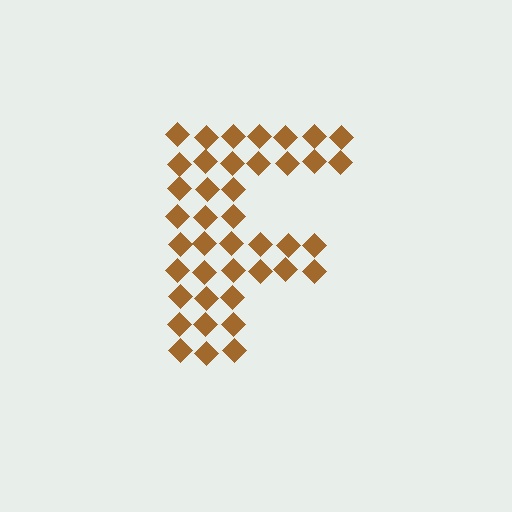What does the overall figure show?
The overall figure shows the letter F.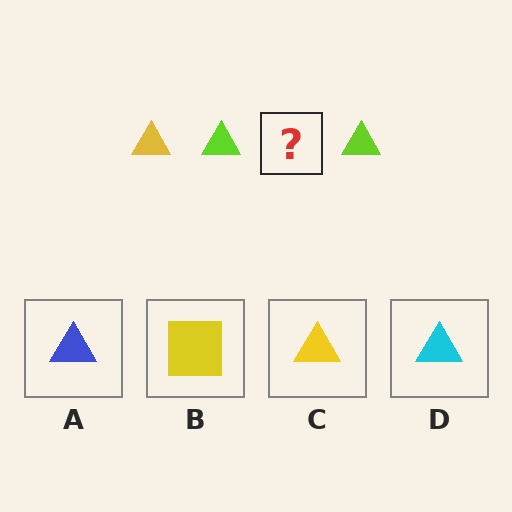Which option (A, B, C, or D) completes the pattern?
C.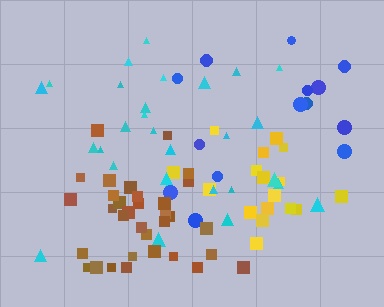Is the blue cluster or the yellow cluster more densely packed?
Yellow.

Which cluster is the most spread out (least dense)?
Blue.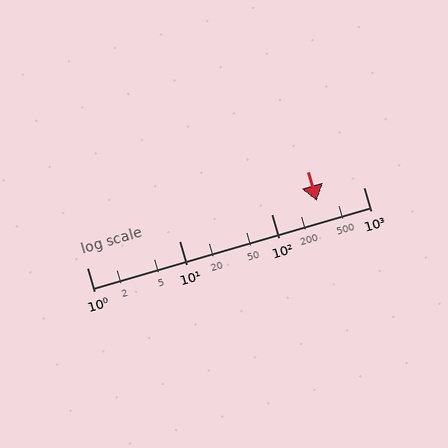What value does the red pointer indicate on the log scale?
The pointer indicates approximately 310.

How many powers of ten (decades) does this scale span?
The scale spans 3 decades, from 1 to 1000.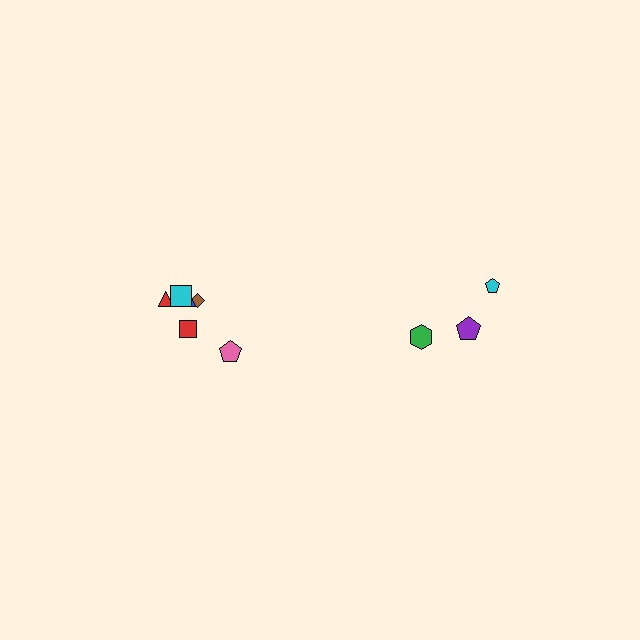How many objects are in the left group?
There are 6 objects.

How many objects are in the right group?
There are 3 objects.